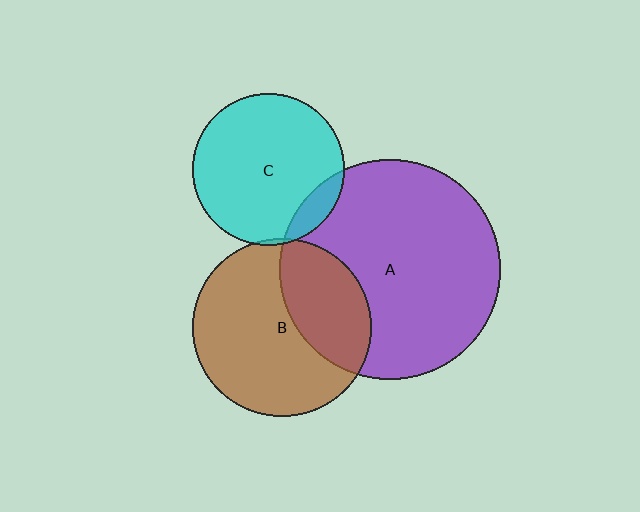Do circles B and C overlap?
Yes.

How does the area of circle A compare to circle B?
Approximately 1.5 times.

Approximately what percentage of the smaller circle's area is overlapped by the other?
Approximately 5%.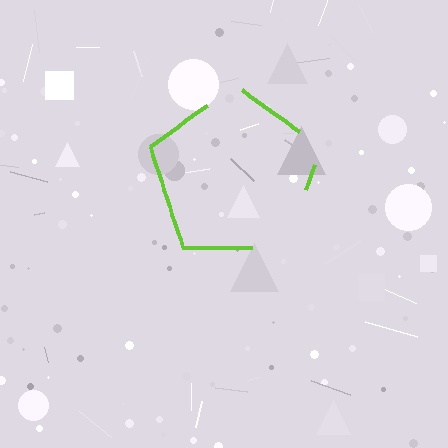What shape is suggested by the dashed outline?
The dashed outline suggests a pentagon.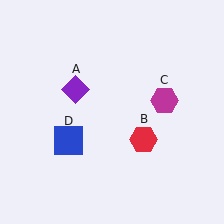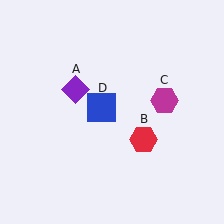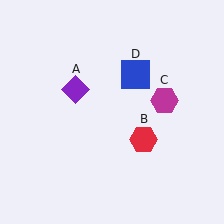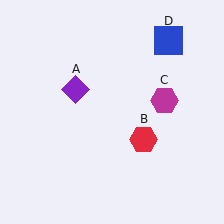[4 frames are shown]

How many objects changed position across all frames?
1 object changed position: blue square (object D).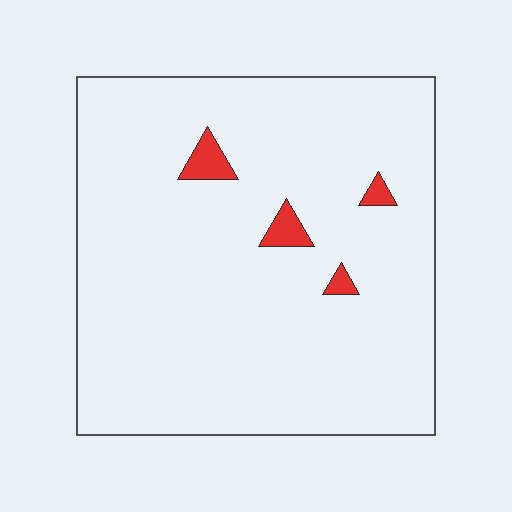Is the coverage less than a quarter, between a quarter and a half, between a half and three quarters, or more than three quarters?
Less than a quarter.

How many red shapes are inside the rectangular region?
4.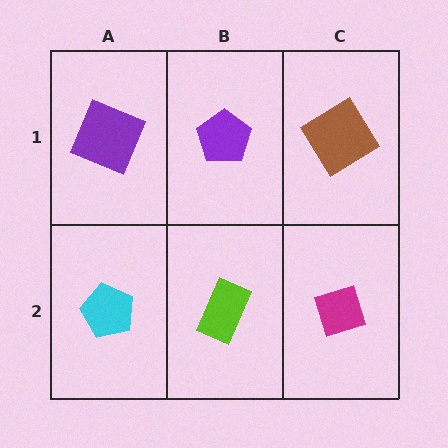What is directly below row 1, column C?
A magenta diamond.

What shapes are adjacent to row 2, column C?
A brown diamond (row 1, column C), a lime rectangle (row 2, column B).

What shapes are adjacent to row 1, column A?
A cyan pentagon (row 2, column A), a purple pentagon (row 1, column B).